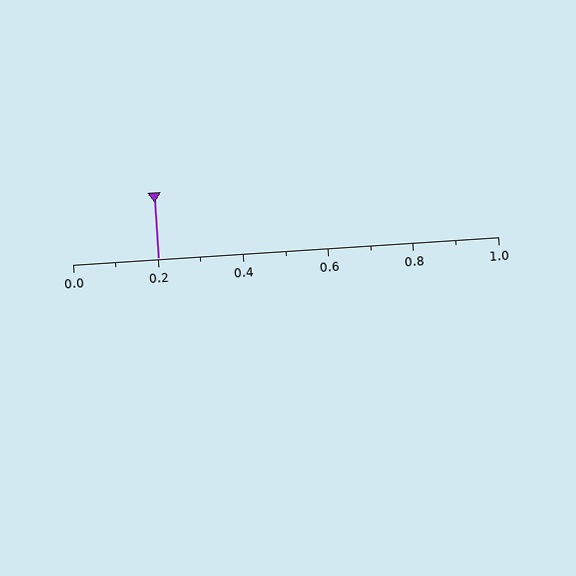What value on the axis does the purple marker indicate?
The marker indicates approximately 0.2.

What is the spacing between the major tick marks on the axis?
The major ticks are spaced 0.2 apart.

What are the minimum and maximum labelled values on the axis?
The axis runs from 0.0 to 1.0.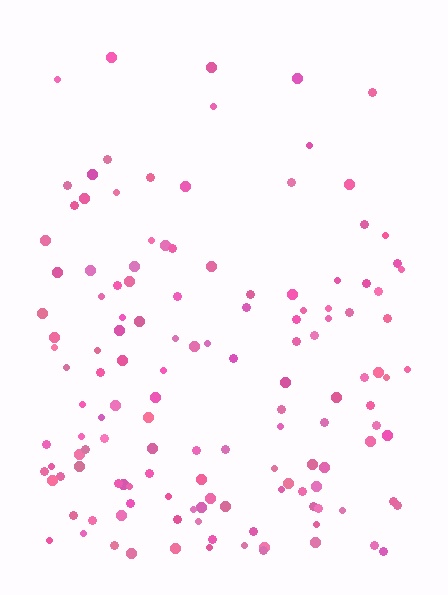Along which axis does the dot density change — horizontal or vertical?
Vertical.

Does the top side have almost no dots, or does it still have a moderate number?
Still a moderate number, just noticeably fewer than the bottom.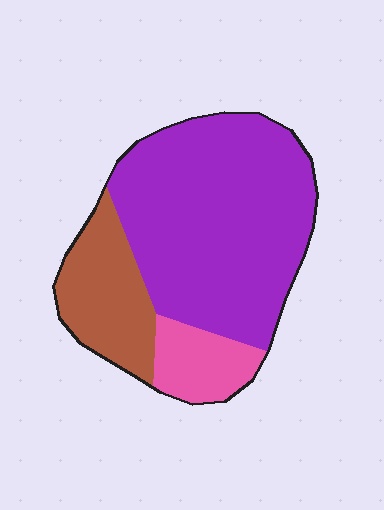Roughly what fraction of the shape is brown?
Brown takes up less than a quarter of the shape.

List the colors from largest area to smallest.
From largest to smallest: purple, brown, pink.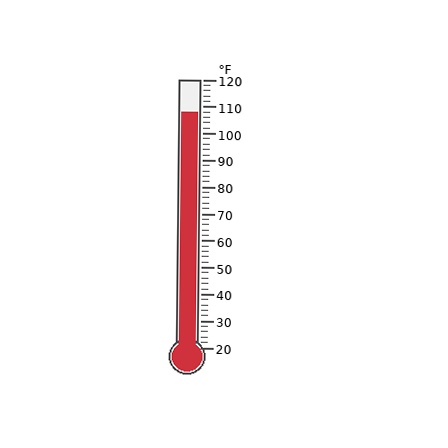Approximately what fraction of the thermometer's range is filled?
The thermometer is filled to approximately 90% of its range.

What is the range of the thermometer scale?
The thermometer scale ranges from 20°F to 120°F.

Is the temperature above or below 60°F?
The temperature is above 60°F.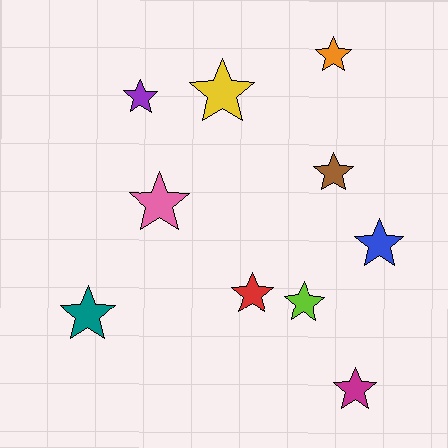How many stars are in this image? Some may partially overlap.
There are 10 stars.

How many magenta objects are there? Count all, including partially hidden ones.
There is 1 magenta object.